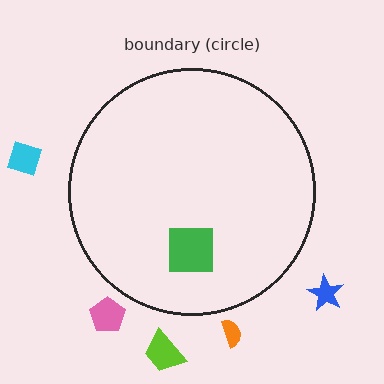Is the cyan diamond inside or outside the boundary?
Outside.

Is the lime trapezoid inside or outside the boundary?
Outside.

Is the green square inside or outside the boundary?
Inside.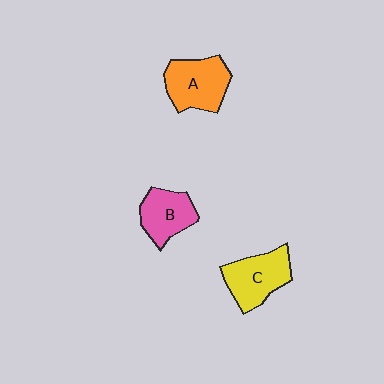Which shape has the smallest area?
Shape B (pink).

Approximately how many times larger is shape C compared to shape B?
Approximately 1.2 times.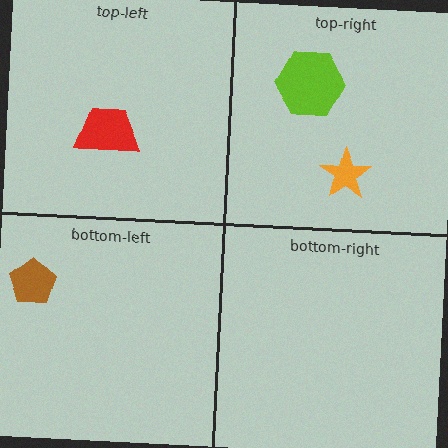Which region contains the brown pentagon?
The bottom-left region.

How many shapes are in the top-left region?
1.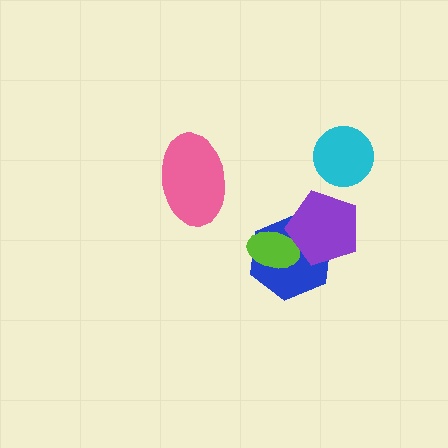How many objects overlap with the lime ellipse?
2 objects overlap with the lime ellipse.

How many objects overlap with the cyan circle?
0 objects overlap with the cyan circle.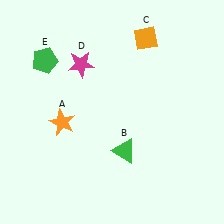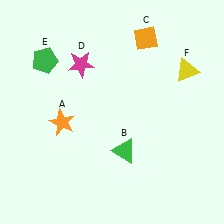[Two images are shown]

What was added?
A yellow triangle (F) was added in Image 2.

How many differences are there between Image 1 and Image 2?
There is 1 difference between the two images.